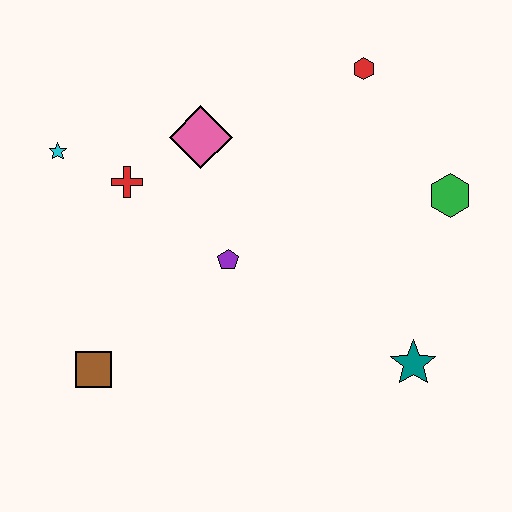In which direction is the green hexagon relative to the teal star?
The green hexagon is above the teal star.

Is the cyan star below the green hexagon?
No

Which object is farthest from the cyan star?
The teal star is farthest from the cyan star.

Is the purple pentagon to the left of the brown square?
No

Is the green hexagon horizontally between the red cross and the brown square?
No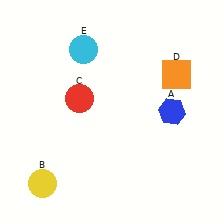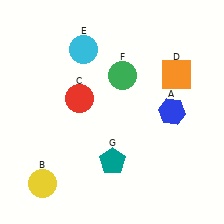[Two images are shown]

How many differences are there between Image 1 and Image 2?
There are 2 differences between the two images.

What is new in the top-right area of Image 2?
A green circle (F) was added in the top-right area of Image 2.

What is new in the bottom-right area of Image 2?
A teal pentagon (G) was added in the bottom-right area of Image 2.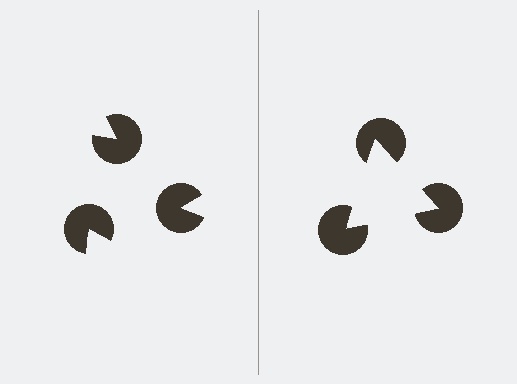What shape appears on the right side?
An illusory triangle.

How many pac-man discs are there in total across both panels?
6 — 3 on each side.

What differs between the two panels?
The pac-man discs are positioned identically on both sides; only the wedge orientations differ. On the right they align to a triangle; on the left they are misaligned.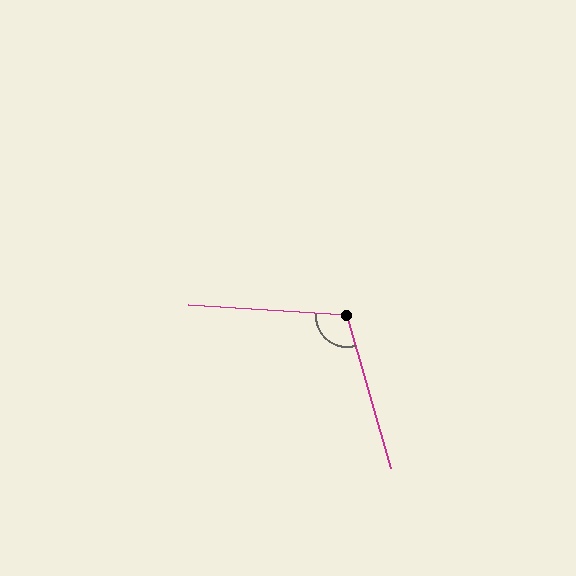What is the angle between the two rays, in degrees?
Approximately 110 degrees.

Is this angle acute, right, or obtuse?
It is obtuse.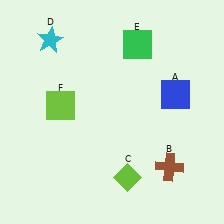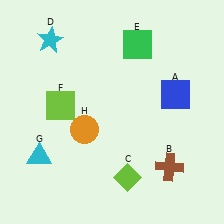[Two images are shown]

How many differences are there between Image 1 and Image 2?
There are 2 differences between the two images.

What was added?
A cyan triangle (G), an orange circle (H) were added in Image 2.